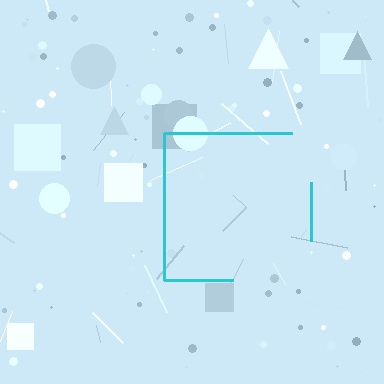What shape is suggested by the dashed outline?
The dashed outline suggests a square.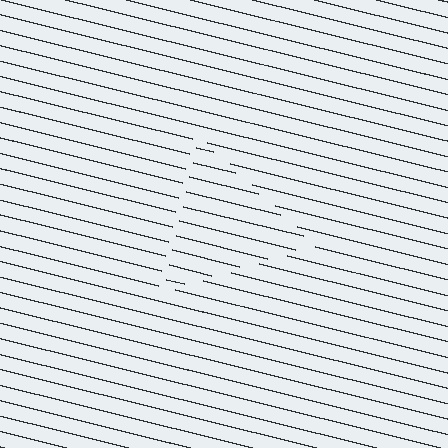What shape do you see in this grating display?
An illusory triangle. The interior of the shape contains the same grating, shifted by half a period — the contour is defined by the phase discontinuity where line-ends from the inner and outer gratings abut.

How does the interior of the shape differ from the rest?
The interior of the shape contains the same grating, shifted by half a period — the contour is defined by the phase discontinuity where line-ends from the inner and outer gratings abut.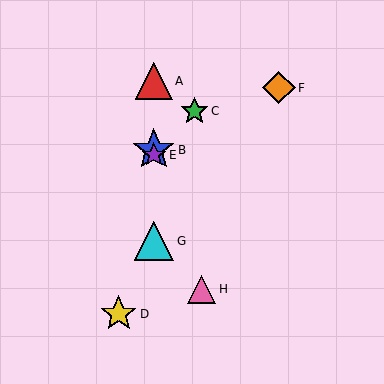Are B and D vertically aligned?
No, B is at x≈154 and D is at x≈119.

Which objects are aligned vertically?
Objects A, B, E, G are aligned vertically.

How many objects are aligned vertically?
4 objects (A, B, E, G) are aligned vertically.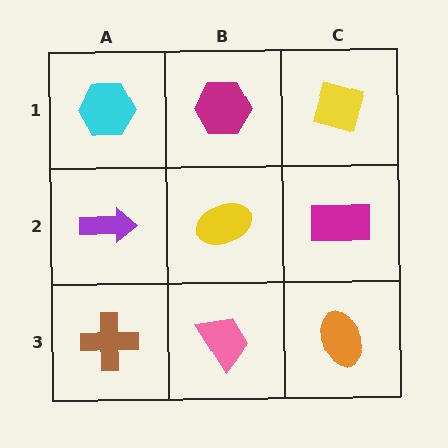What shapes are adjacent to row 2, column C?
A yellow square (row 1, column C), an orange ellipse (row 3, column C), a yellow ellipse (row 2, column B).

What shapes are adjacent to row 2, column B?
A magenta hexagon (row 1, column B), a pink trapezoid (row 3, column B), a purple arrow (row 2, column A), a magenta rectangle (row 2, column C).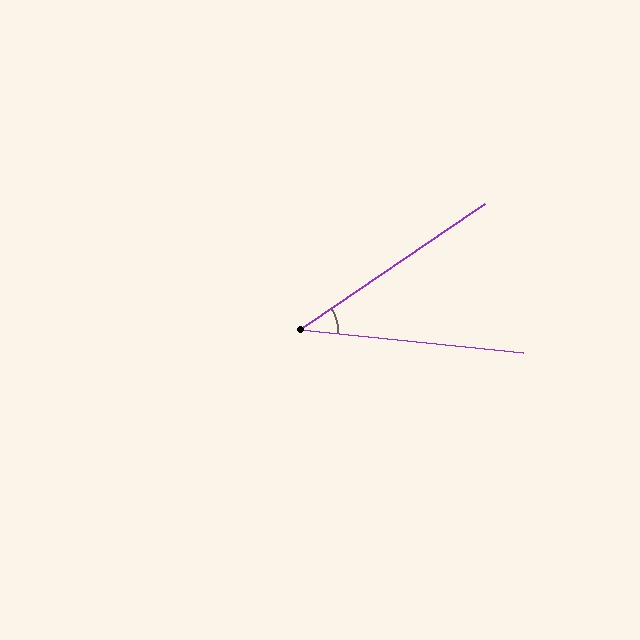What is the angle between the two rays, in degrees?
Approximately 40 degrees.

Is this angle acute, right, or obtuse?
It is acute.